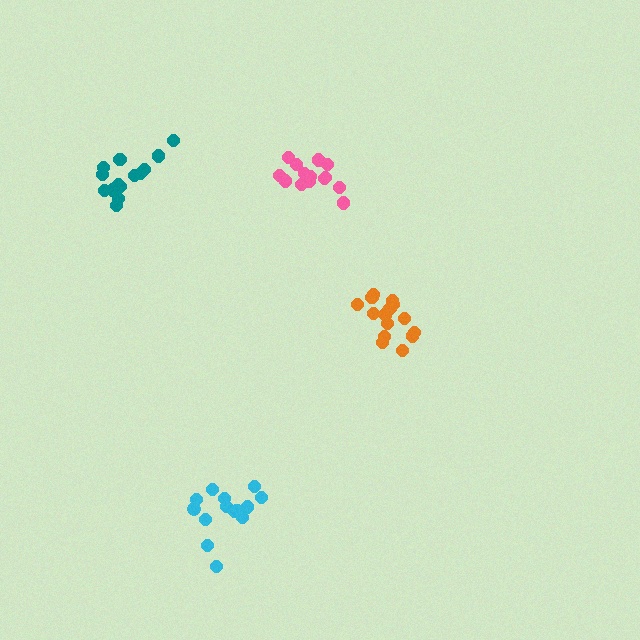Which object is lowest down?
The cyan cluster is bottommost.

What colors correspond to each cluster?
The clusters are colored: cyan, pink, orange, teal.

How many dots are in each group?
Group 1: 14 dots, Group 2: 14 dots, Group 3: 17 dots, Group 4: 14 dots (59 total).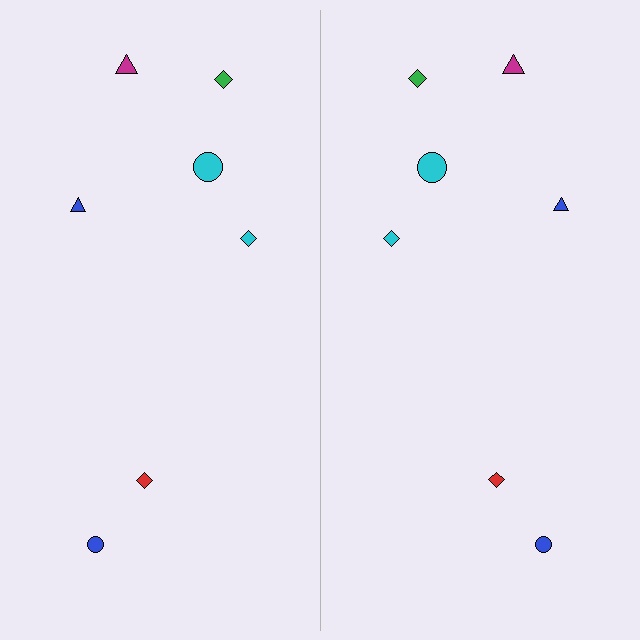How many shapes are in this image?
There are 14 shapes in this image.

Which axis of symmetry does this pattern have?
The pattern has a vertical axis of symmetry running through the center of the image.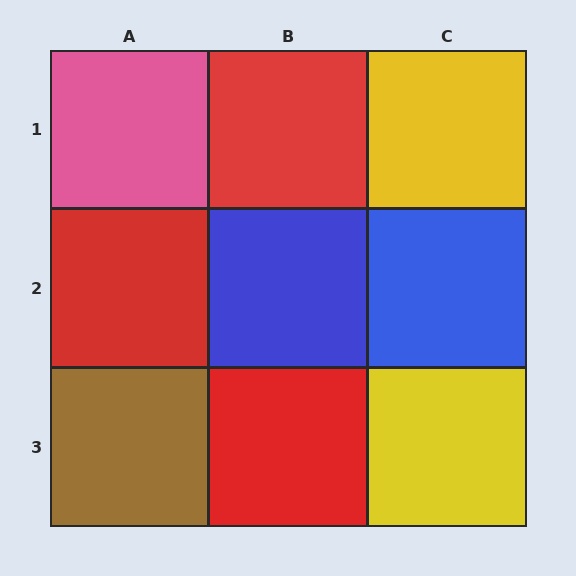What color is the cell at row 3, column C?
Yellow.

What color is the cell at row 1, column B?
Red.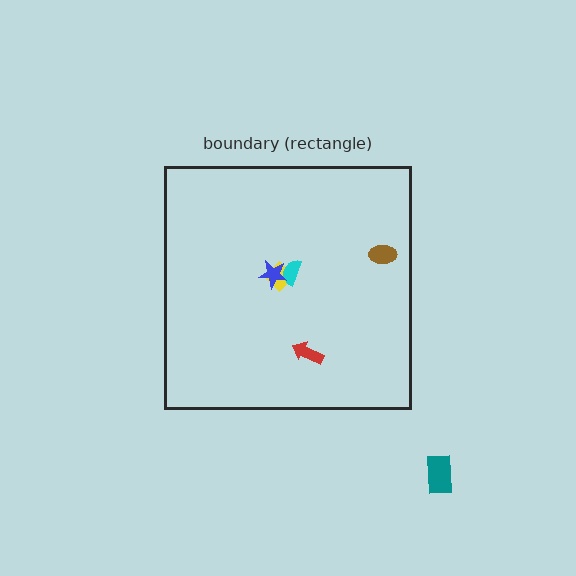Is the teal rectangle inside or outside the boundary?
Outside.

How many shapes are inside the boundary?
5 inside, 1 outside.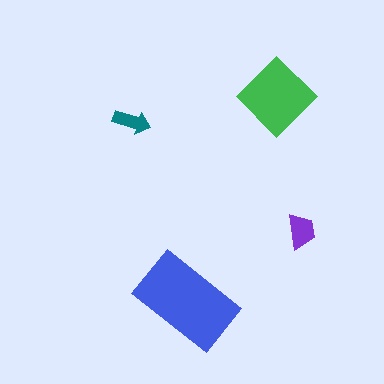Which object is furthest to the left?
The teal arrow is leftmost.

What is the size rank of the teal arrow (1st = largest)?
4th.